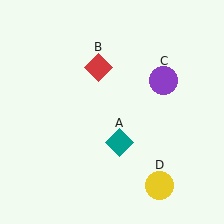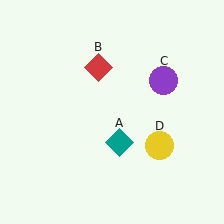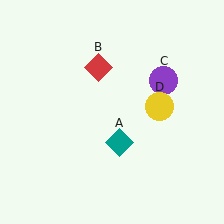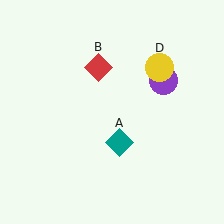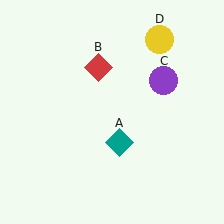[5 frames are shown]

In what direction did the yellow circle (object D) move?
The yellow circle (object D) moved up.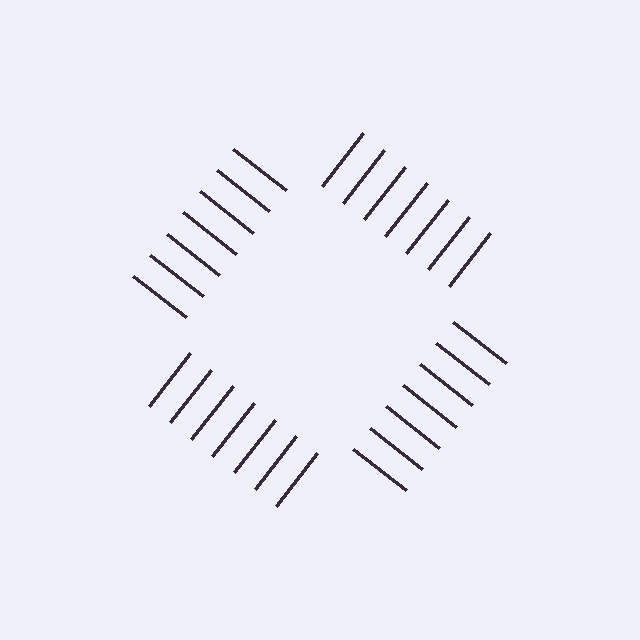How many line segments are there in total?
28 — 7 along each of the 4 edges.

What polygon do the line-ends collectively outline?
An illusory square — the line segments terminate on its edges but no continuous stroke is drawn.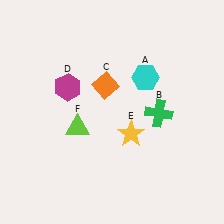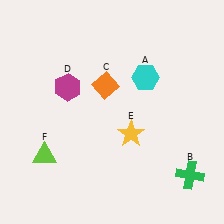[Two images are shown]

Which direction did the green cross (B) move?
The green cross (B) moved down.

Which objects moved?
The objects that moved are: the green cross (B), the lime triangle (F).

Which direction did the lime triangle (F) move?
The lime triangle (F) moved left.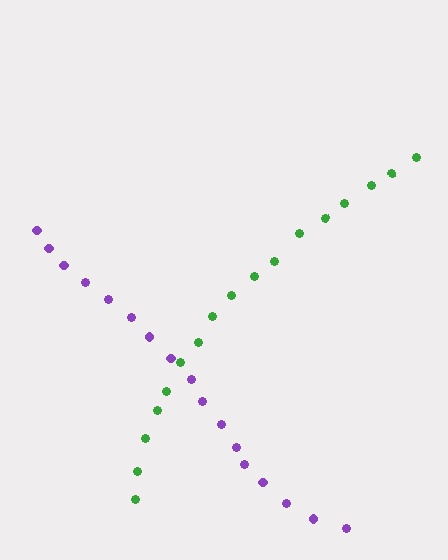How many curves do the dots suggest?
There are 2 distinct paths.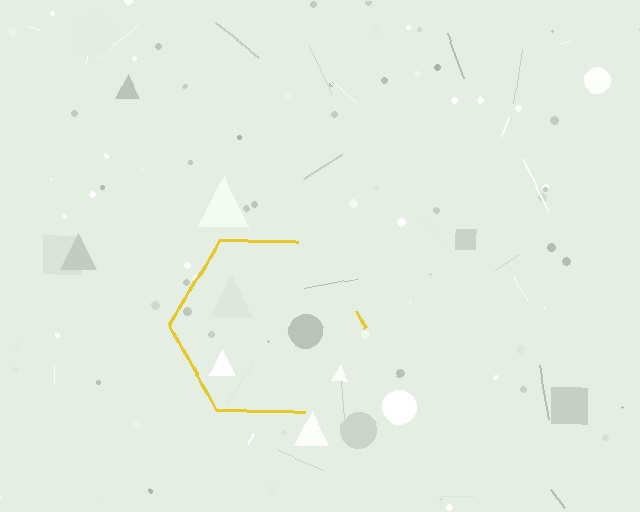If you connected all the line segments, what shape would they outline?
They would outline a hexagon.